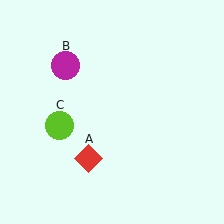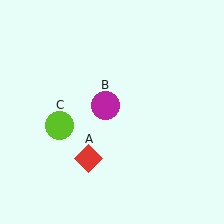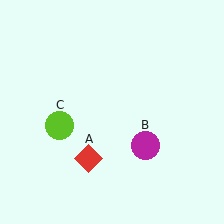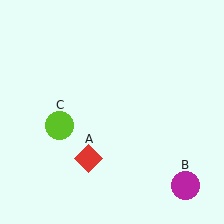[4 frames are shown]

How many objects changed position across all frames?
1 object changed position: magenta circle (object B).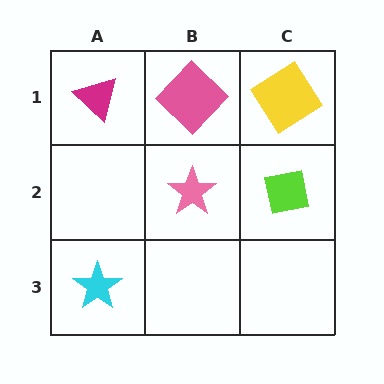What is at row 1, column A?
A magenta triangle.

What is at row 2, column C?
A lime square.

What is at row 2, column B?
A pink star.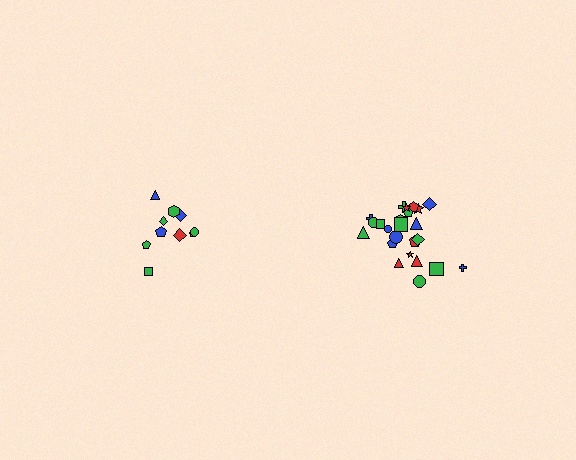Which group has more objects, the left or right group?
The right group.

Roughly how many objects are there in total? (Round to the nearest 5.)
Roughly 35 objects in total.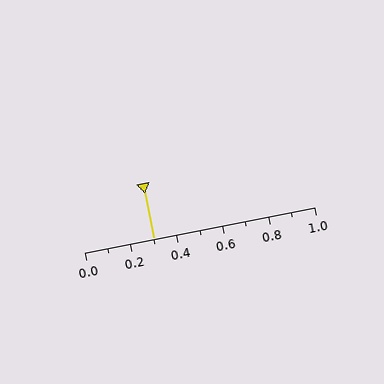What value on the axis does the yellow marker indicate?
The marker indicates approximately 0.3.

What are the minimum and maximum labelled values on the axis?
The axis runs from 0.0 to 1.0.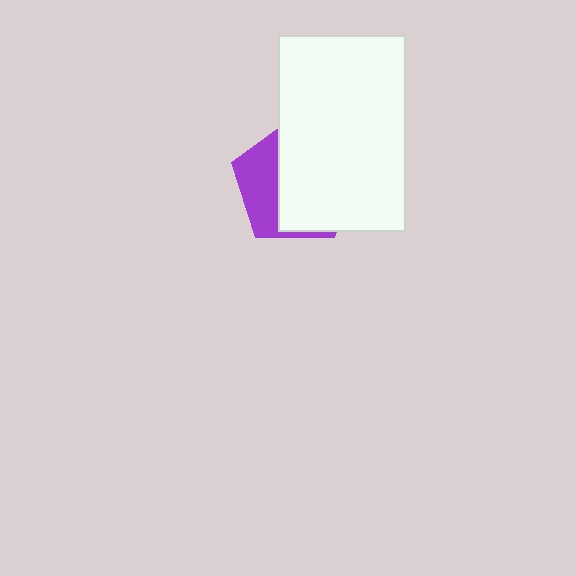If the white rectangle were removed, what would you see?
You would see the complete purple pentagon.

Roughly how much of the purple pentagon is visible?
A small part of it is visible (roughly 35%).